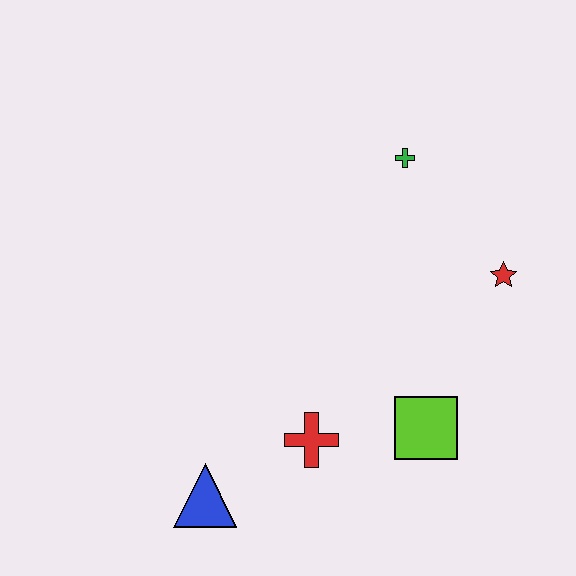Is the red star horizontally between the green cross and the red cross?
No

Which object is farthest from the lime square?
The green cross is farthest from the lime square.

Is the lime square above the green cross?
No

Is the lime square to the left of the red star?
Yes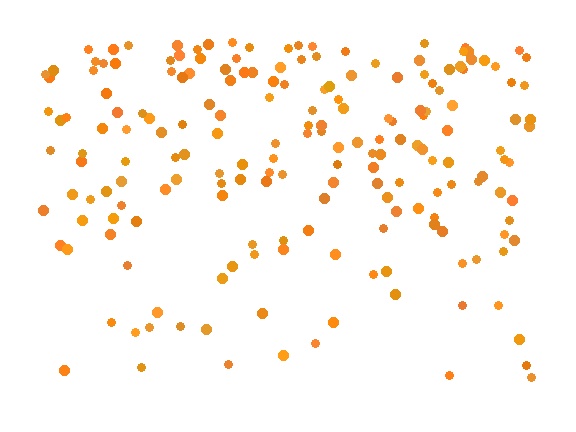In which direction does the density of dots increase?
From bottom to top, with the top side densest.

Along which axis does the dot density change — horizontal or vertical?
Vertical.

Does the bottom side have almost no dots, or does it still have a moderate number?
Still a moderate number, just noticeably fewer than the top.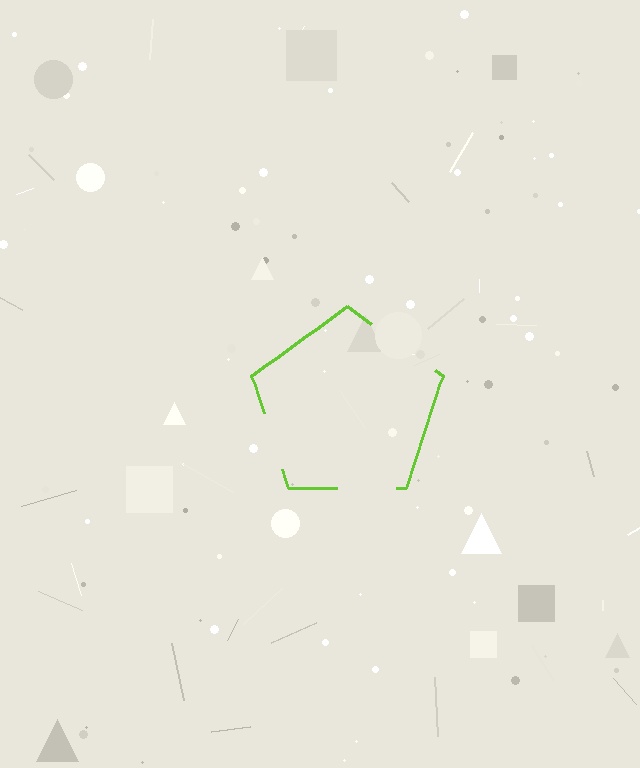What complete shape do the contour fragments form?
The contour fragments form a pentagon.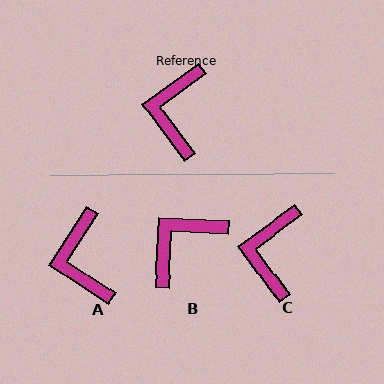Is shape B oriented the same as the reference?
No, it is off by about 39 degrees.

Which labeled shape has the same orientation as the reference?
C.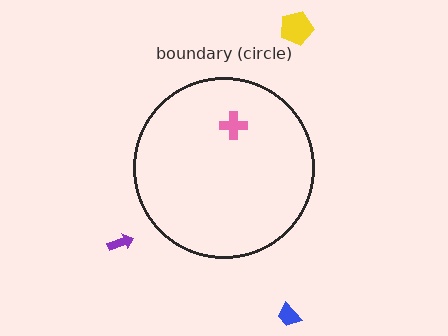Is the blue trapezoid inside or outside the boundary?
Outside.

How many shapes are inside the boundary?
1 inside, 3 outside.